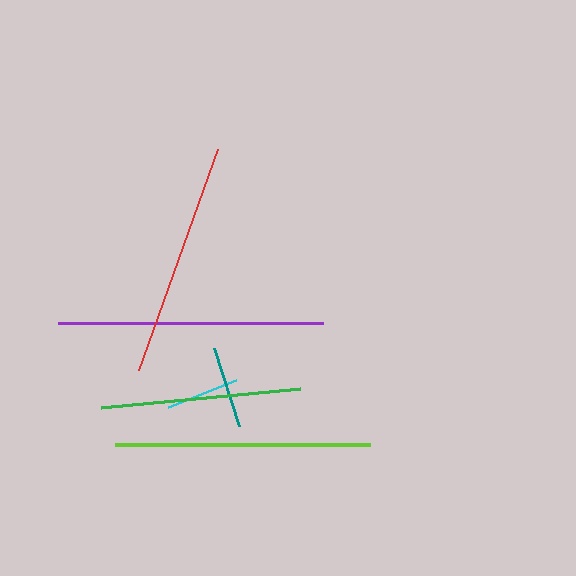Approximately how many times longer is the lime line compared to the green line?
The lime line is approximately 1.3 times the length of the green line.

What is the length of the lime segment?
The lime segment is approximately 255 pixels long.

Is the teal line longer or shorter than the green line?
The green line is longer than the teal line.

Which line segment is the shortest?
The cyan line is the shortest at approximately 73 pixels.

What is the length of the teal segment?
The teal segment is approximately 82 pixels long.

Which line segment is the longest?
The purple line is the longest at approximately 265 pixels.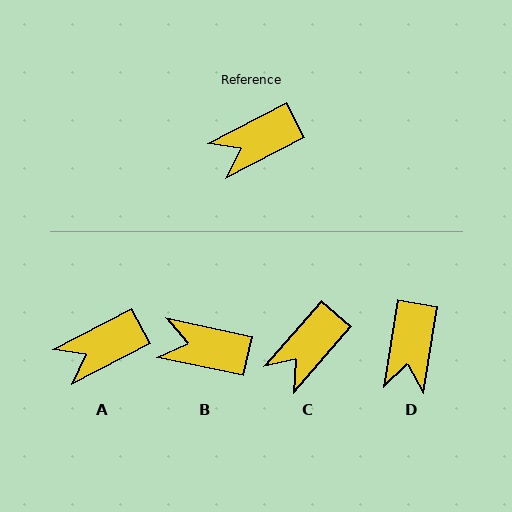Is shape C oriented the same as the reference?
No, it is off by about 21 degrees.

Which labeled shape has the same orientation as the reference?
A.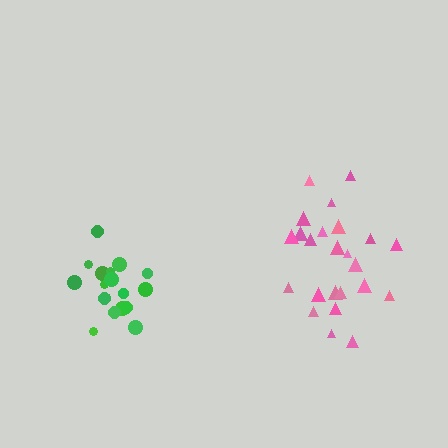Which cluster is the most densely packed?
Green.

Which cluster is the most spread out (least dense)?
Pink.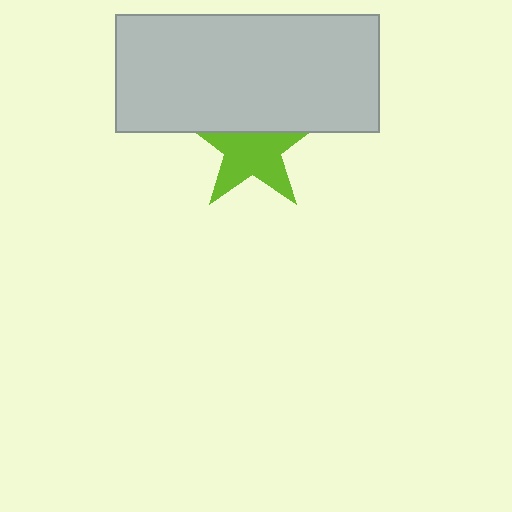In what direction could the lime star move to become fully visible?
The lime star could move down. That would shift it out from behind the light gray rectangle entirely.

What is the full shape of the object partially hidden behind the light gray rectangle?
The partially hidden object is a lime star.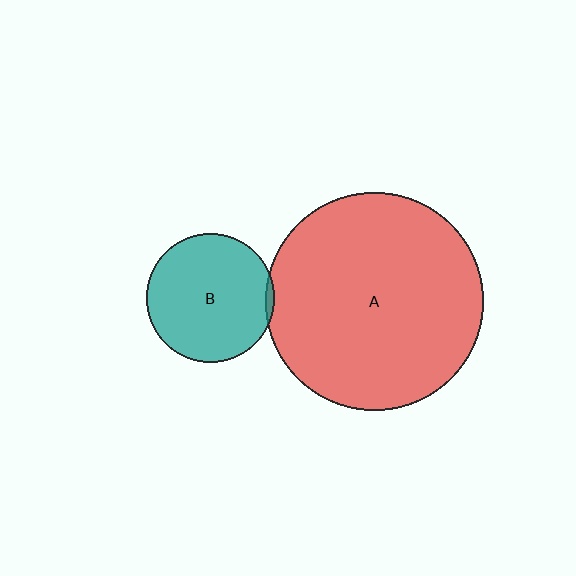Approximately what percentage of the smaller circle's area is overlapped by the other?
Approximately 5%.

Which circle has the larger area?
Circle A (red).